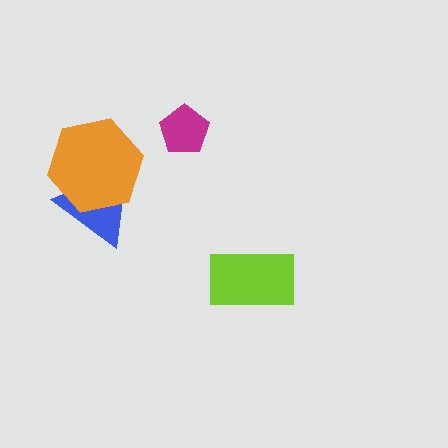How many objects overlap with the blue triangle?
1 object overlaps with the blue triangle.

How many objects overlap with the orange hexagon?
1 object overlaps with the orange hexagon.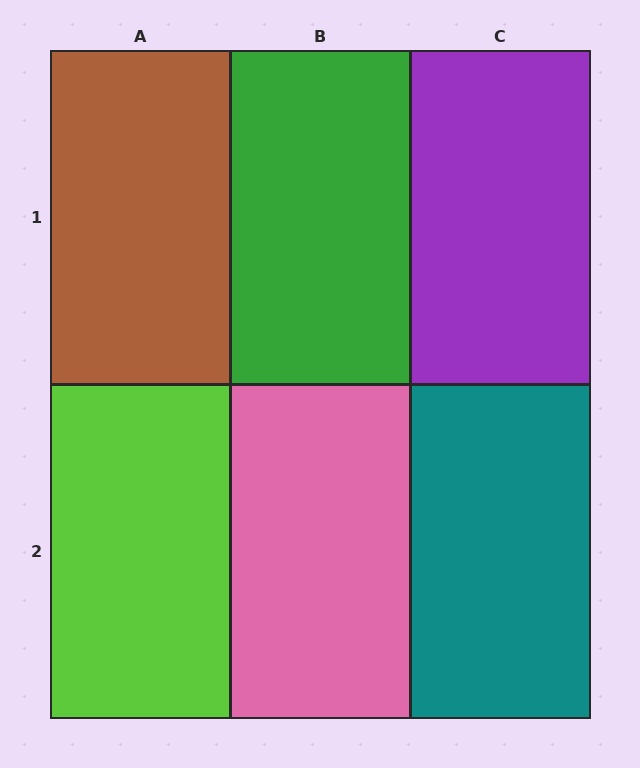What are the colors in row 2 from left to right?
Lime, pink, teal.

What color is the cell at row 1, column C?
Purple.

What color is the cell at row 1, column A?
Brown.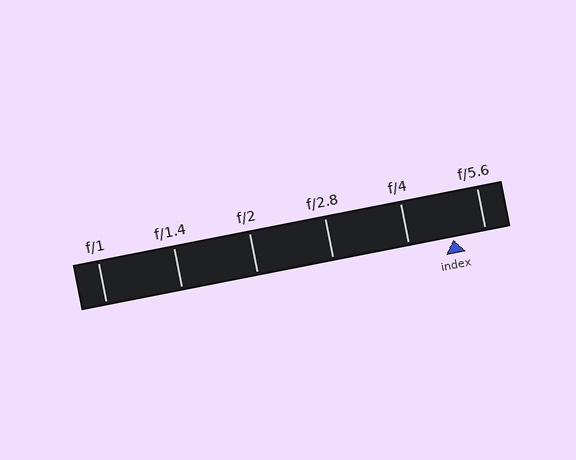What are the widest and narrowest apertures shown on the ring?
The widest aperture shown is f/1 and the narrowest is f/5.6.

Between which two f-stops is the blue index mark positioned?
The index mark is between f/4 and f/5.6.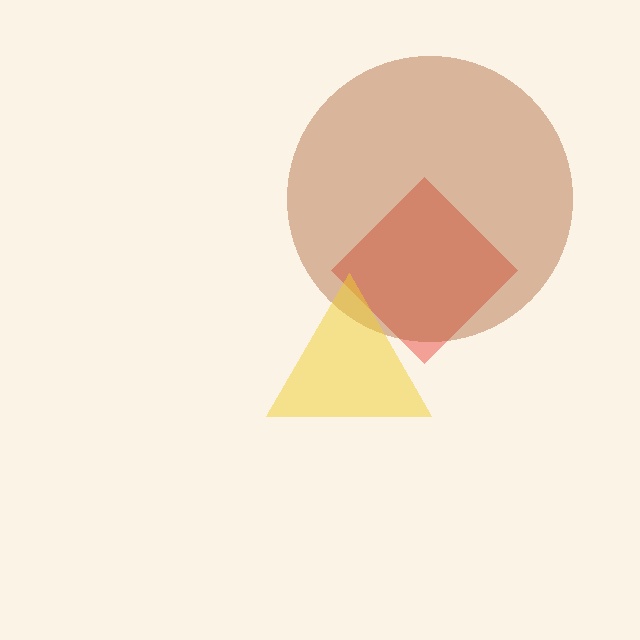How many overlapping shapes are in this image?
There are 3 overlapping shapes in the image.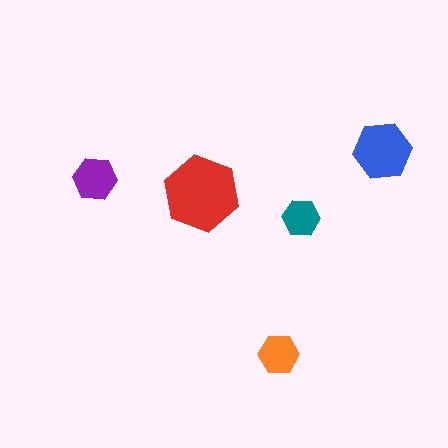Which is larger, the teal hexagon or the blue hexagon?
The blue one.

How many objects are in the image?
There are 5 objects in the image.